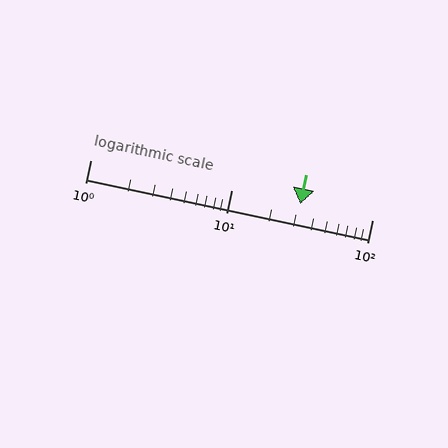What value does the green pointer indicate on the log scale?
The pointer indicates approximately 31.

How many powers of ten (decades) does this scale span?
The scale spans 2 decades, from 1 to 100.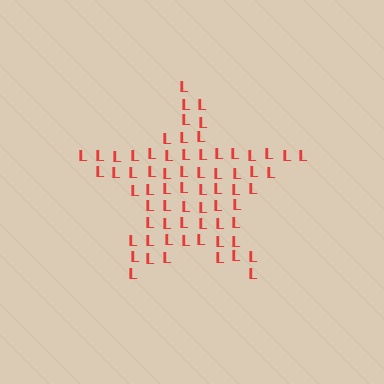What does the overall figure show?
The overall figure shows a star.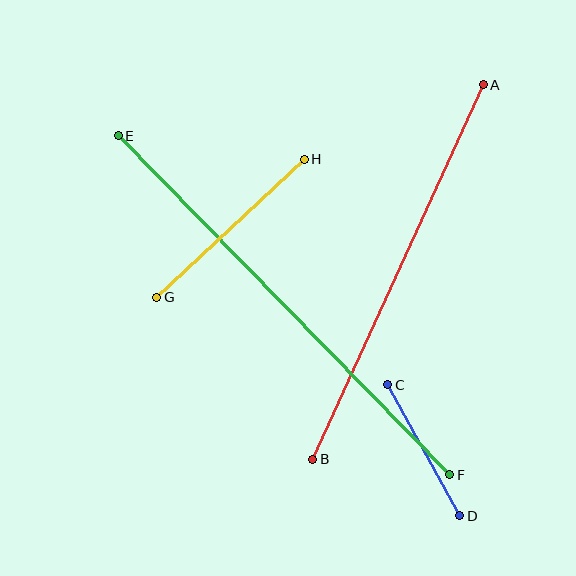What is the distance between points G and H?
The distance is approximately 202 pixels.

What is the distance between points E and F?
The distance is approximately 474 pixels.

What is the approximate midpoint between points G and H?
The midpoint is at approximately (230, 228) pixels.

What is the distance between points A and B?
The distance is approximately 411 pixels.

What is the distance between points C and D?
The distance is approximately 149 pixels.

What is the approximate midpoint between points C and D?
The midpoint is at approximately (424, 450) pixels.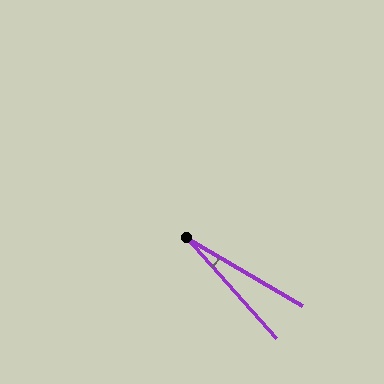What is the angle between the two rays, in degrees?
Approximately 18 degrees.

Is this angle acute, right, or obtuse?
It is acute.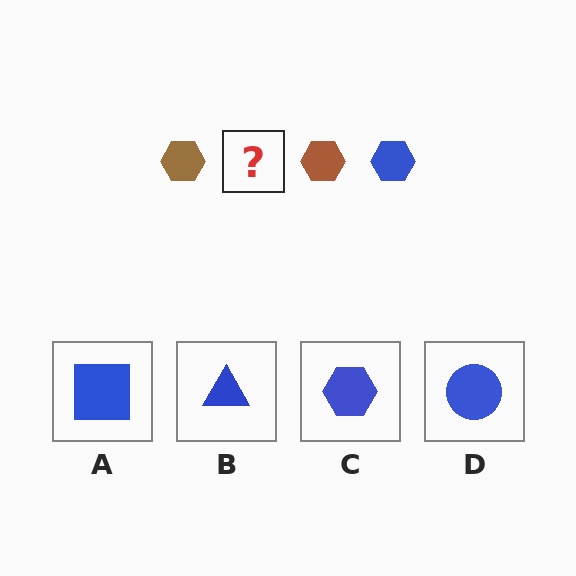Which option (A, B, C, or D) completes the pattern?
C.